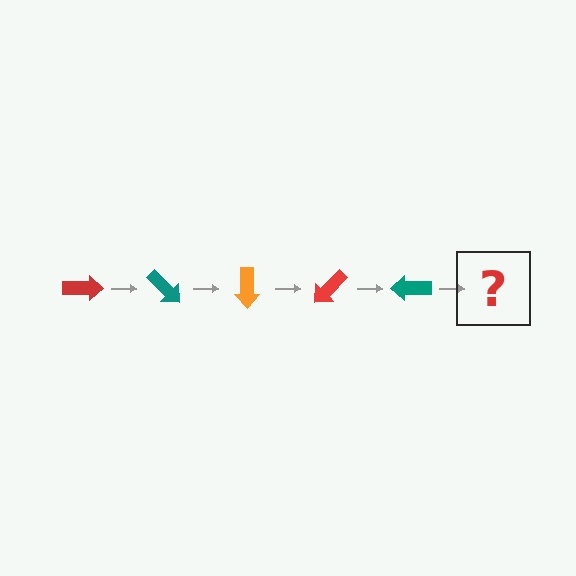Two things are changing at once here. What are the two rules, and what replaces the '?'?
The two rules are that it rotates 45 degrees each step and the color cycles through red, teal, and orange. The '?' should be an orange arrow, rotated 225 degrees from the start.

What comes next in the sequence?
The next element should be an orange arrow, rotated 225 degrees from the start.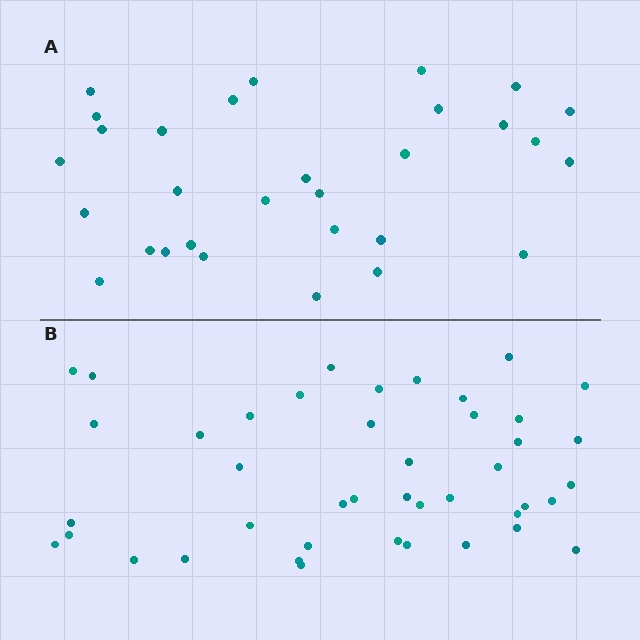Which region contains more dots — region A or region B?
Region B (the bottom region) has more dots.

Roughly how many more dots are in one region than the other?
Region B has approximately 15 more dots than region A.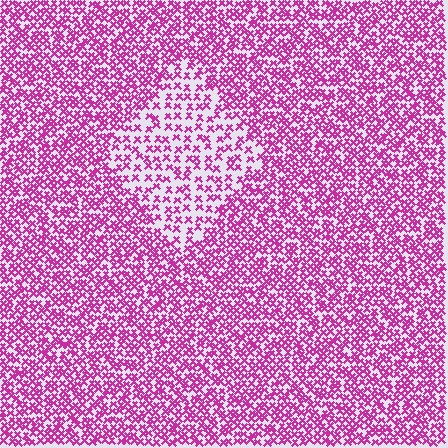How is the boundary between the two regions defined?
The boundary is defined by a change in element density (approximately 1.9x ratio). All elements are the same color, size, and shape.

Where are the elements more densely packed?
The elements are more densely packed outside the diamond boundary.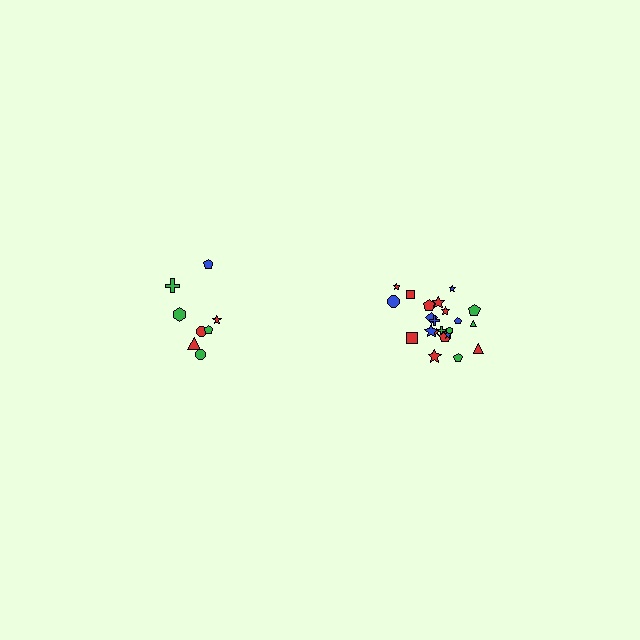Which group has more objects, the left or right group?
The right group.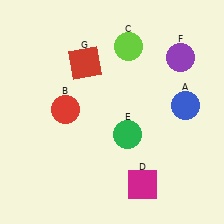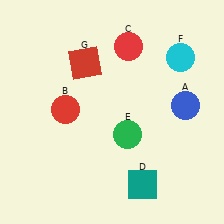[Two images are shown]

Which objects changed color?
C changed from lime to red. D changed from magenta to teal. F changed from purple to cyan.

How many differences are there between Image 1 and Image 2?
There are 3 differences between the two images.